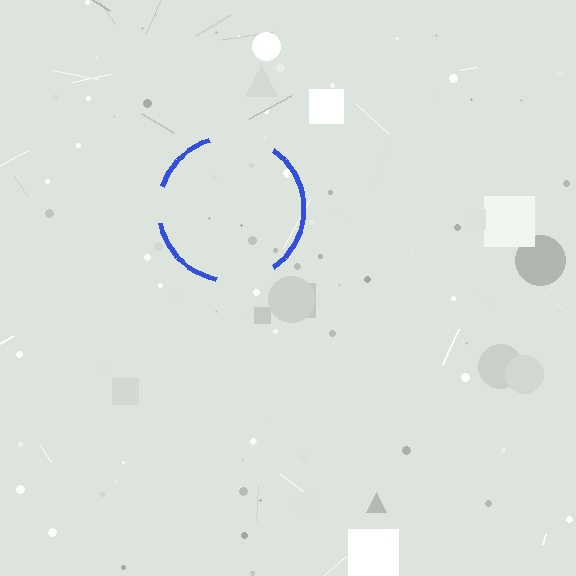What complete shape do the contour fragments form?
The contour fragments form a circle.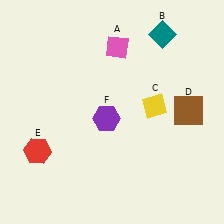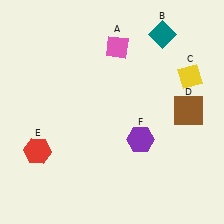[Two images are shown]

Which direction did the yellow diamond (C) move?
The yellow diamond (C) moved right.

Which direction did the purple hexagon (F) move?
The purple hexagon (F) moved right.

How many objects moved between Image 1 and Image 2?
2 objects moved between the two images.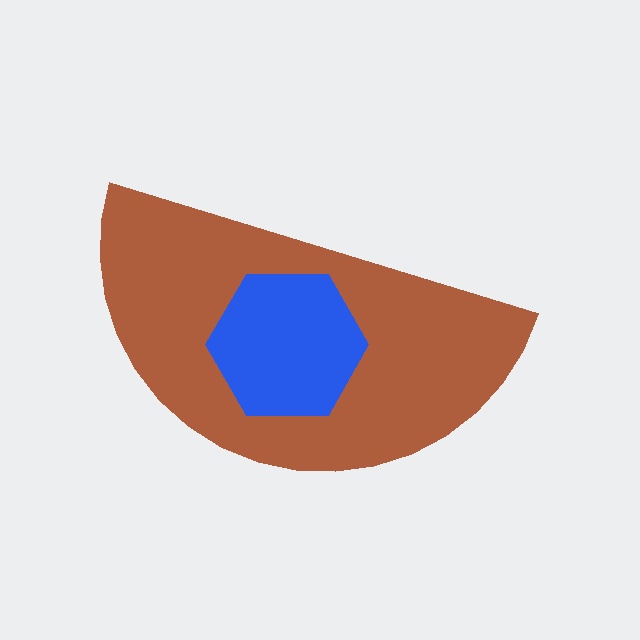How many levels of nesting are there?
2.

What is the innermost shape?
The blue hexagon.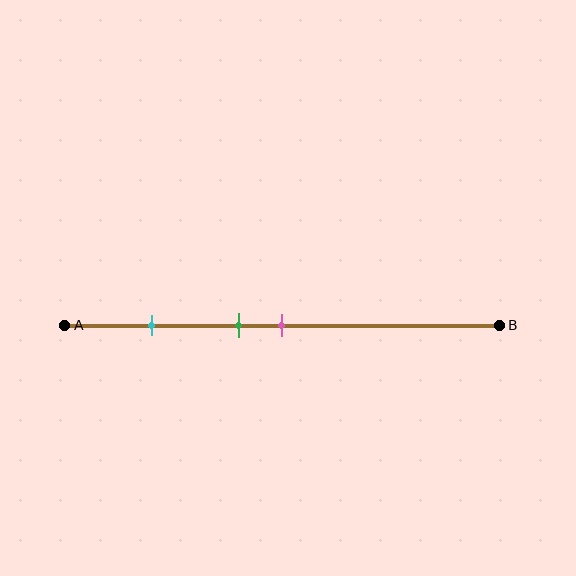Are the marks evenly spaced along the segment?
No, the marks are not evenly spaced.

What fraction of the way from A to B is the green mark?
The green mark is approximately 40% (0.4) of the way from A to B.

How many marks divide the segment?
There are 3 marks dividing the segment.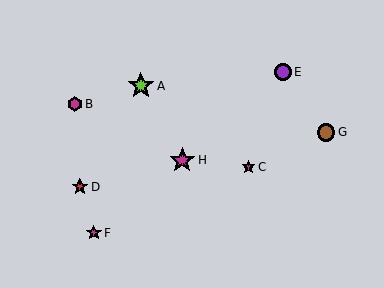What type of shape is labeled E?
Shape E is a purple circle.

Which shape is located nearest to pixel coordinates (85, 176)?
The red star (labeled D) at (80, 187) is nearest to that location.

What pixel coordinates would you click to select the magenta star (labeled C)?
Click at (248, 167) to select the magenta star C.